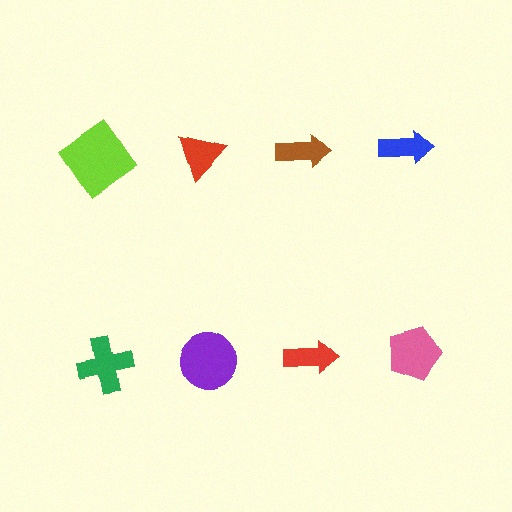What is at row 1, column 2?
A red triangle.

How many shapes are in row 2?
4 shapes.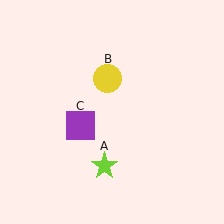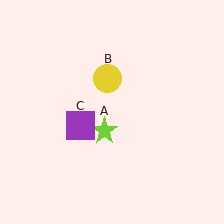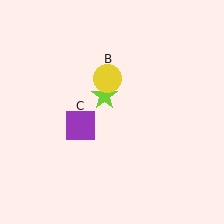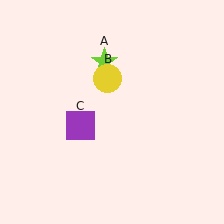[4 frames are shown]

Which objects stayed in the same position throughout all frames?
Yellow circle (object B) and purple square (object C) remained stationary.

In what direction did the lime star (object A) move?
The lime star (object A) moved up.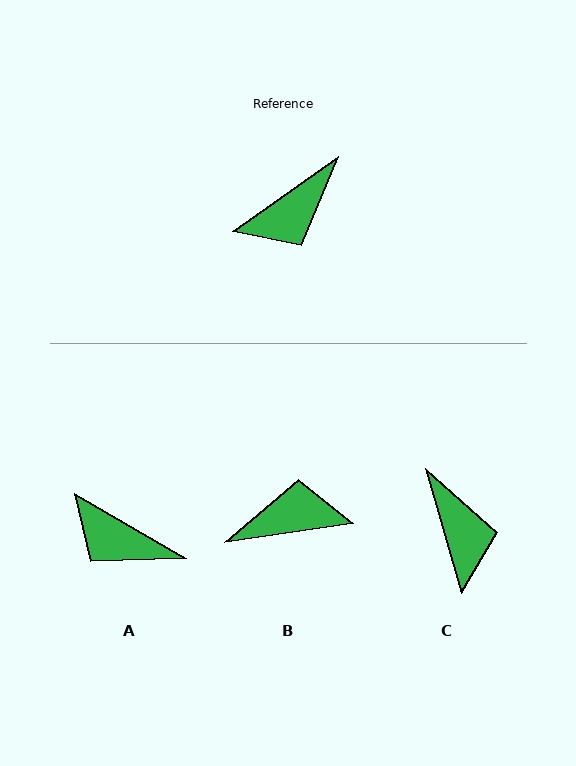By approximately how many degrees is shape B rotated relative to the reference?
Approximately 153 degrees counter-clockwise.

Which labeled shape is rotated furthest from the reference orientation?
B, about 153 degrees away.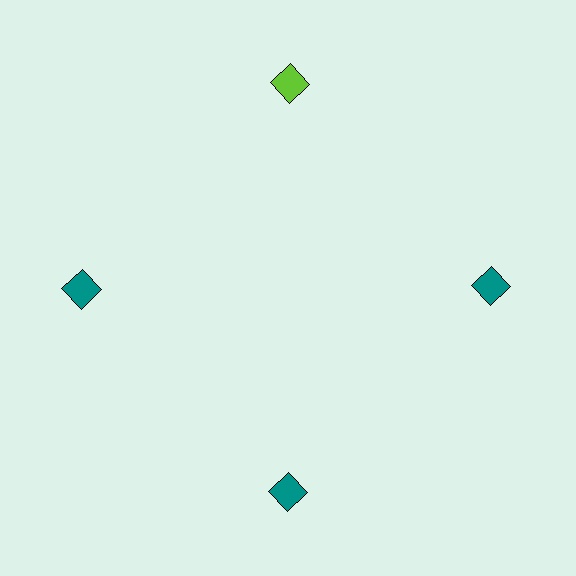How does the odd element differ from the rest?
It has a different color: lime instead of teal.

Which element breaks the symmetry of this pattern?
The lime diamond at roughly the 12 o'clock position breaks the symmetry. All other shapes are teal diamonds.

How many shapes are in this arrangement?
There are 4 shapes arranged in a ring pattern.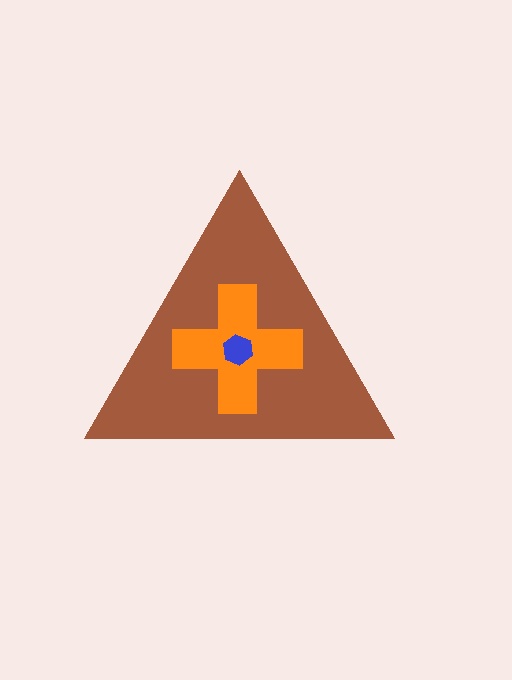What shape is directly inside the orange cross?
The blue hexagon.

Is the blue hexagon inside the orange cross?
Yes.